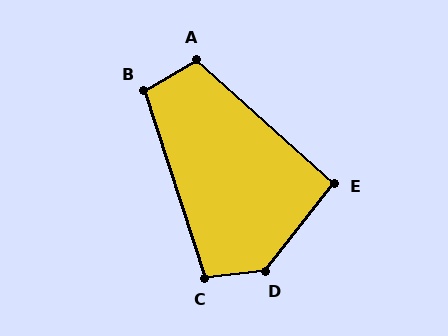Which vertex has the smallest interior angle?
E, at approximately 94 degrees.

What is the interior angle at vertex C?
Approximately 102 degrees (obtuse).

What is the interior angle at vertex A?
Approximately 108 degrees (obtuse).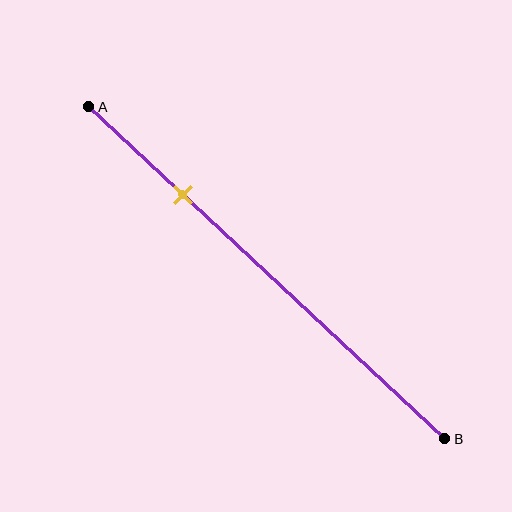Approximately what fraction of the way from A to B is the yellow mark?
The yellow mark is approximately 25% of the way from A to B.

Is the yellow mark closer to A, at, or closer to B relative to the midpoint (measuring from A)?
The yellow mark is closer to point A than the midpoint of segment AB.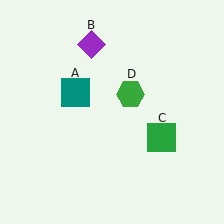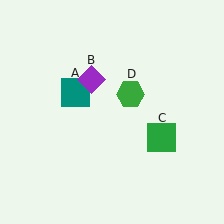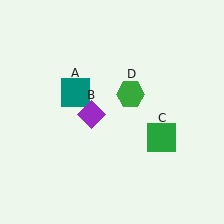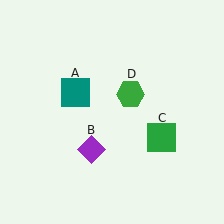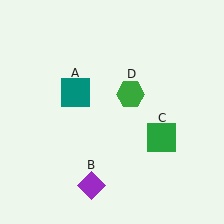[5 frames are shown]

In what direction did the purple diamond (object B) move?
The purple diamond (object B) moved down.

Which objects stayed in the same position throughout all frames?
Teal square (object A) and green square (object C) and green hexagon (object D) remained stationary.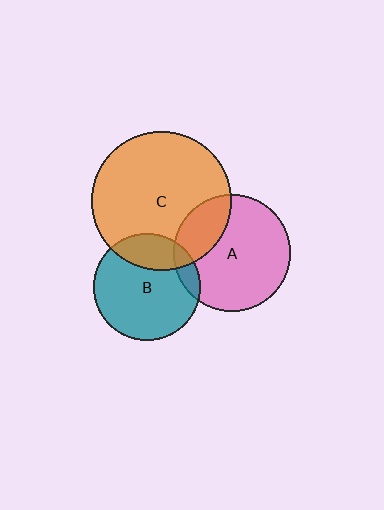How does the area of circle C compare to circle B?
Approximately 1.7 times.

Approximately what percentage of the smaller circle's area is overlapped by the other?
Approximately 25%.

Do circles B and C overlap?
Yes.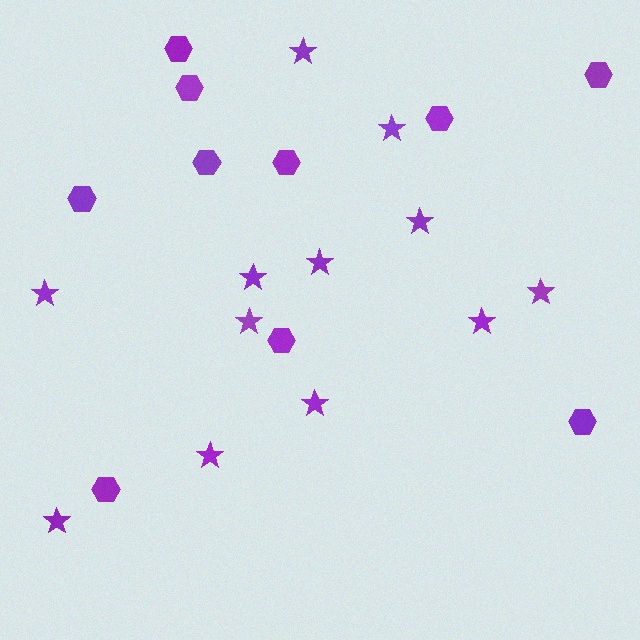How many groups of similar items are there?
There are 2 groups: one group of hexagons (10) and one group of stars (12).